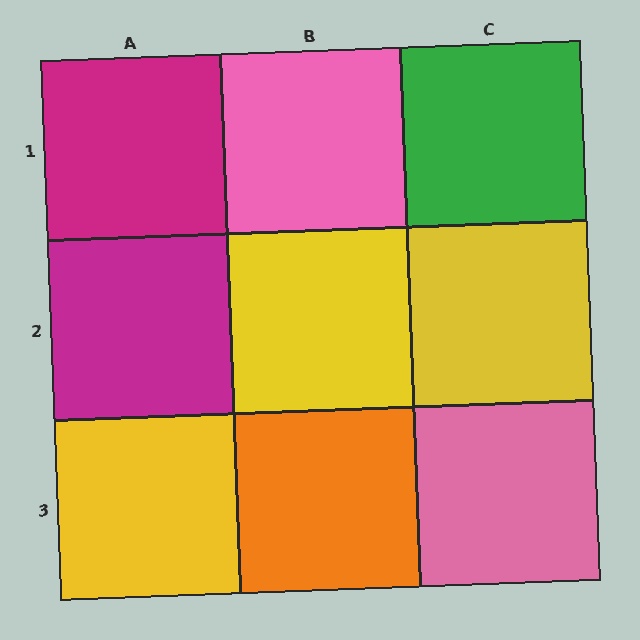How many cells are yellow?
3 cells are yellow.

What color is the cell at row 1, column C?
Green.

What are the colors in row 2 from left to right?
Magenta, yellow, yellow.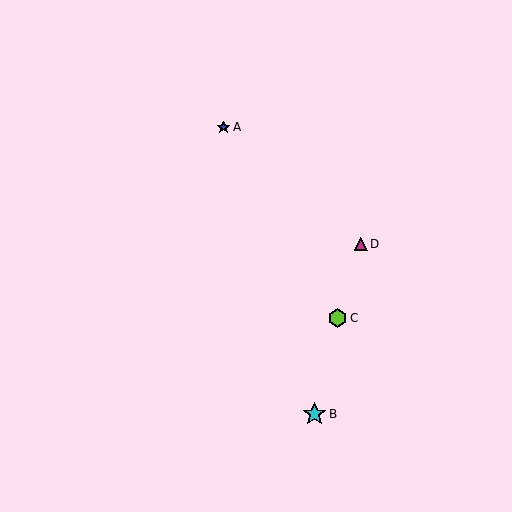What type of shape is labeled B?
Shape B is a cyan star.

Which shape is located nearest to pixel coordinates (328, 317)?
The lime hexagon (labeled C) at (337, 318) is nearest to that location.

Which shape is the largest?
The cyan star (labeled B) is the largest.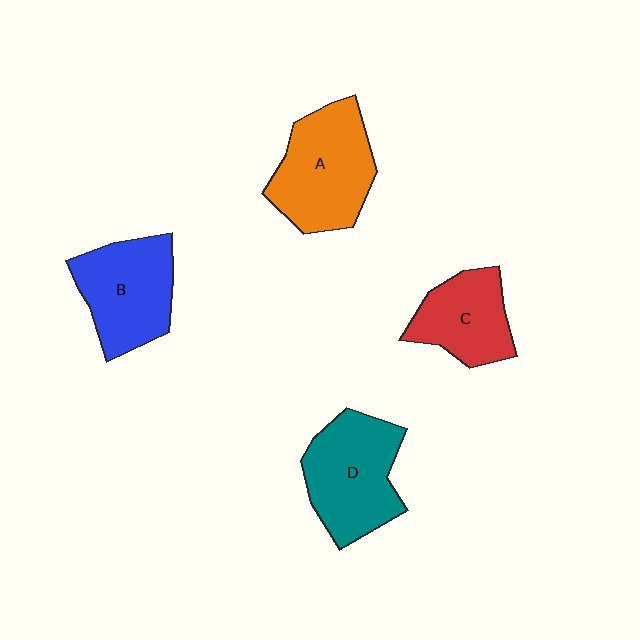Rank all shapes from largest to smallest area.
From largest to smallest: A (orange), D (teal), B (blue), C (red).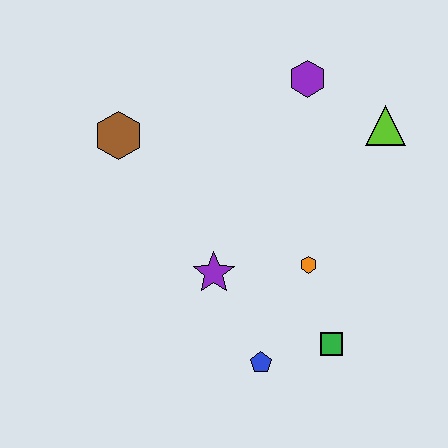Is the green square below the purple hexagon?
Yes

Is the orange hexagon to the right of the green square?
No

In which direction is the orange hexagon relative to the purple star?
The orange hexagon is to the right of the purple star.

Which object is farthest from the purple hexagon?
The blue pentagon is farthest from the purple hexagon.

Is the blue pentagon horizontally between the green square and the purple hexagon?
No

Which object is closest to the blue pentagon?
The green square is closest to the blue pentagon.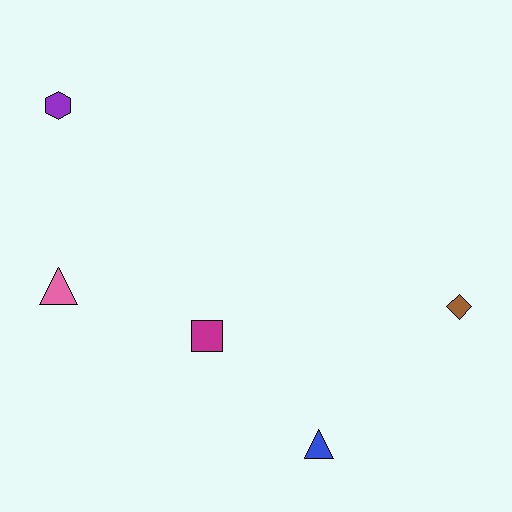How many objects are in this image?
There are 5 objects.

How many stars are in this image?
There are no stars.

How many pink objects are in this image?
There is 1 pink object.